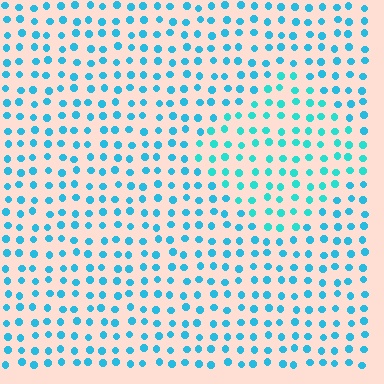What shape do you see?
I see a diamond.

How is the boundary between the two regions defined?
The boundary is defined purely by a slight shift in hue (about 17 degrees). Spacing, size, and orientation are identical on both sides.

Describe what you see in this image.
The image is filled with small cyan elements in a uniform arrangement. A diamond-shaped region is visible where the elements are tinted to a slightly different hue, forming a subtle color boundary.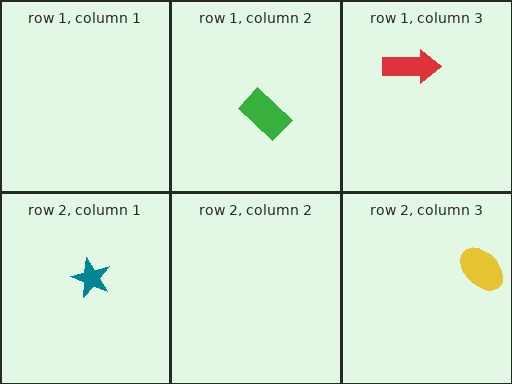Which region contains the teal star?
The row 2, column 1 region.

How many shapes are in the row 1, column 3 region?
1.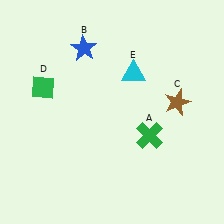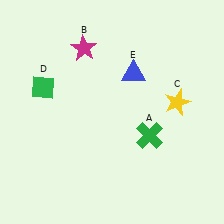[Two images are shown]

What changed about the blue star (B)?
In Image 1, B is blue. In Image 2, it changed to magenta.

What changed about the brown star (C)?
In Image 1, C is brown. In Image 2, it changed to yellow.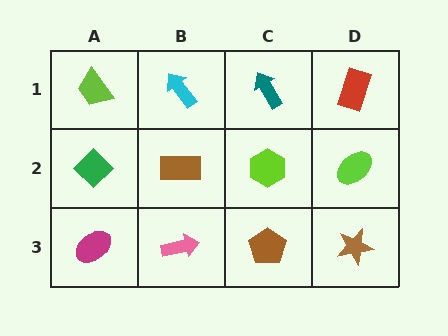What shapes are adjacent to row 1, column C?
A lime hexagon (row 2, column C), a cyan arrow (row 1, column B), a red rectangle (row 1, column D).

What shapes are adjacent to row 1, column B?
A brown rectangle (row 2, column B), a lime trapezoid (row 1, column A), a teal arrow (row 1, column C).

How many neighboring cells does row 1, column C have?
3.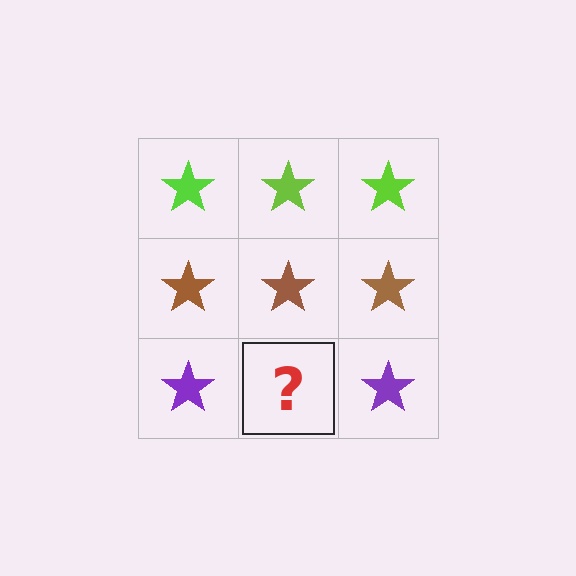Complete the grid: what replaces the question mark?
The question mark should be replaced with a purple star.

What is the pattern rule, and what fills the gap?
The rule is that each row has a consistent color. The gap should be filled with a purple star.